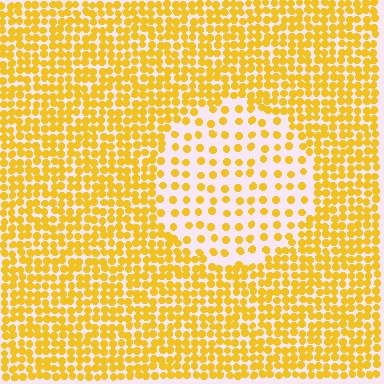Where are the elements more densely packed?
The elements are more densely packed outside the circle boundary.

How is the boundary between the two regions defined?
The boundary is defined by a change in element density (approximately 2.4x ratio). All elements are the same color, size, and shape.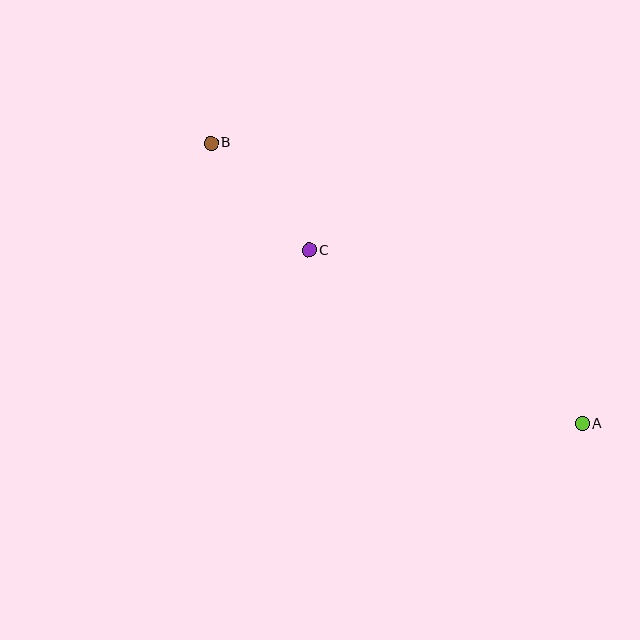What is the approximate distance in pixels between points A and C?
The distance between A and C is approximately 324 pixels.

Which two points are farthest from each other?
Points A and B are farthest from each other.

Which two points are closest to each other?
Points B and C are closest to each other.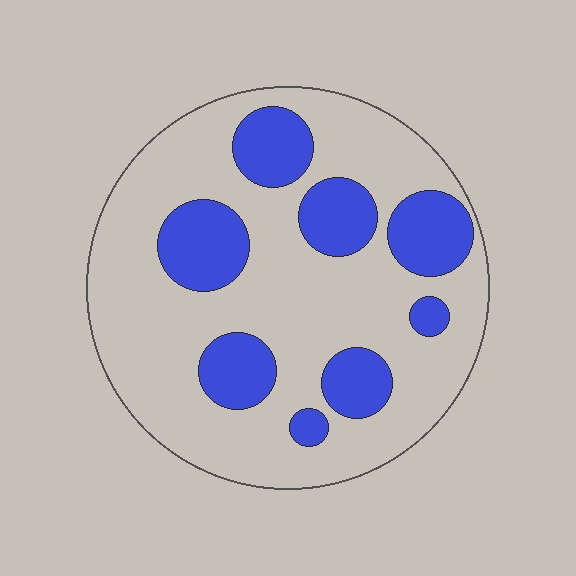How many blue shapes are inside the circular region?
8.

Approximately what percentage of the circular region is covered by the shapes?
Approximately 25%.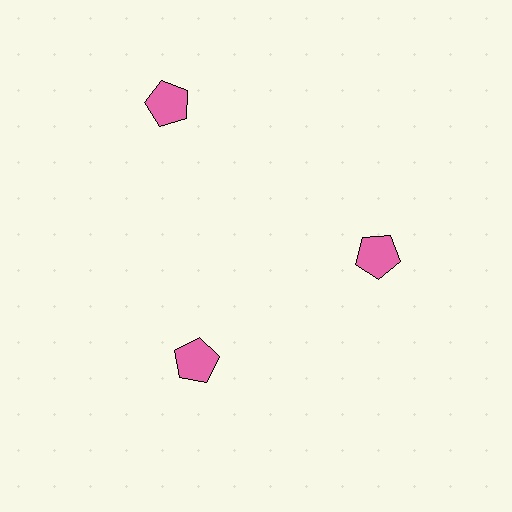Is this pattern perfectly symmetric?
No. The 3 pink pentagons are arranged in a ring, but one element near the 11 o'clock position is pushed outward from the center, breaking the 3-fold rotational symmetry.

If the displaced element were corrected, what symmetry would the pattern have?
It would have 3-fold rotational symmetry — the pattern would map onto itself every 120 degrees.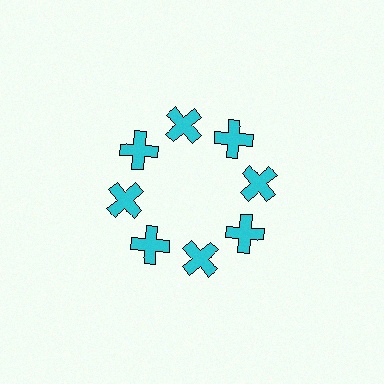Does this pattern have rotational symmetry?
Yes, this pattern has 8-fold rotational symmetry. It looks the same after rotating 45 degrees around the center.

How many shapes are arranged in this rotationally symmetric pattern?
There are 8 shapes, arranged in 8 groups of 1.